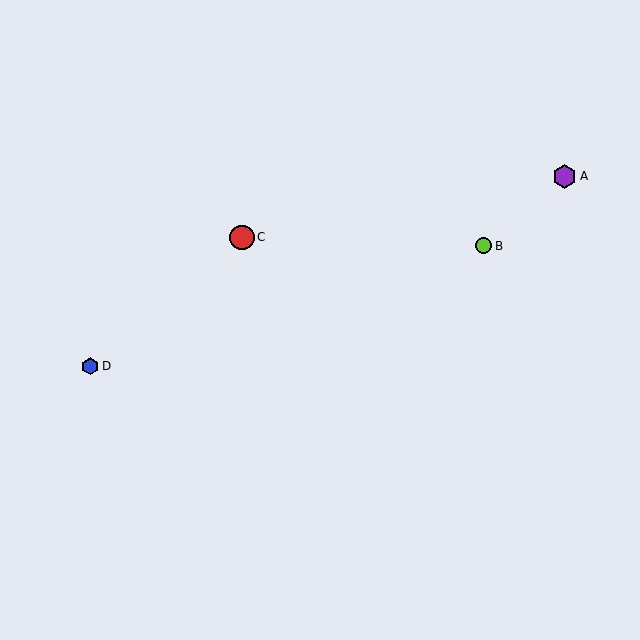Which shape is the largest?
The red circle (labeled C) is the largest.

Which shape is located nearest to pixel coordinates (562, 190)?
The purple hexagon (labeled A) at (565, 176) is nearest to that location.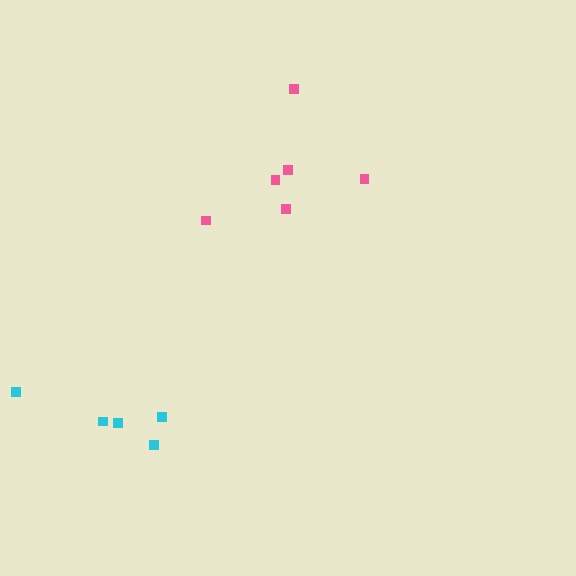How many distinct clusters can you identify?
There are 2 distinct clusters.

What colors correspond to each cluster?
The clusters are colored: pink, cyan.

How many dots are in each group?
Group 1: 6 dots, Group 2: 5 dots (11 total).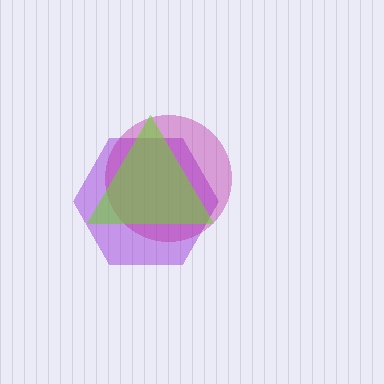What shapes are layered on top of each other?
The layered shapes are: a purple hexagon, a magenta circle, a lime triangle.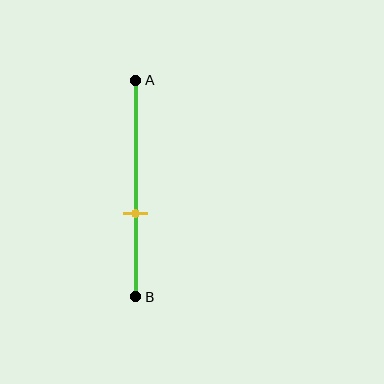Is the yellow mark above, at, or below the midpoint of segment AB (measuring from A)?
The yellow mark is below the midpoint of segment AB.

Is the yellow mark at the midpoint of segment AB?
No, the mark is at about 60% from A, not at the 50% midpoint.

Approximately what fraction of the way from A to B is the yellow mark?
The yellow mark is approximately 60% of the way from A to B.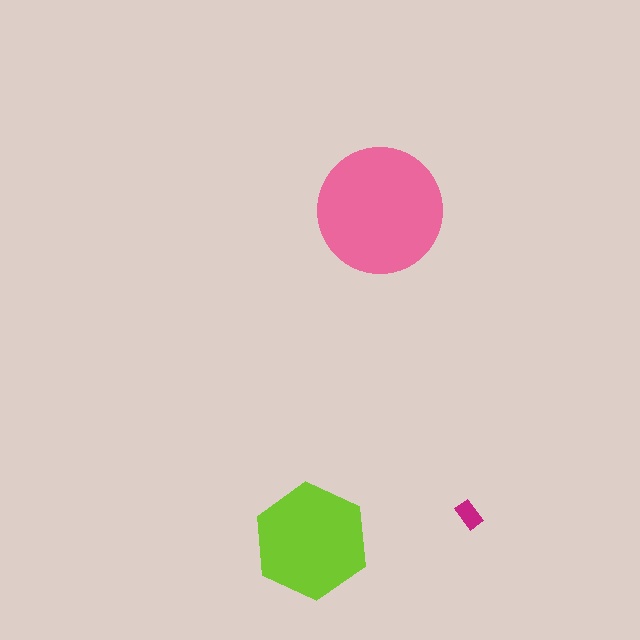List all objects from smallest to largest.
The magenta rectangle, the lime hexagon, the pink circle.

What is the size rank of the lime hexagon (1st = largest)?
2nd.